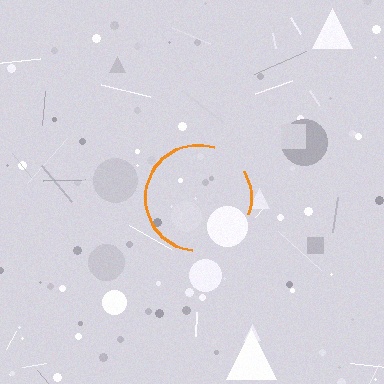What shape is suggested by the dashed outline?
The dashed outline suggests a circle.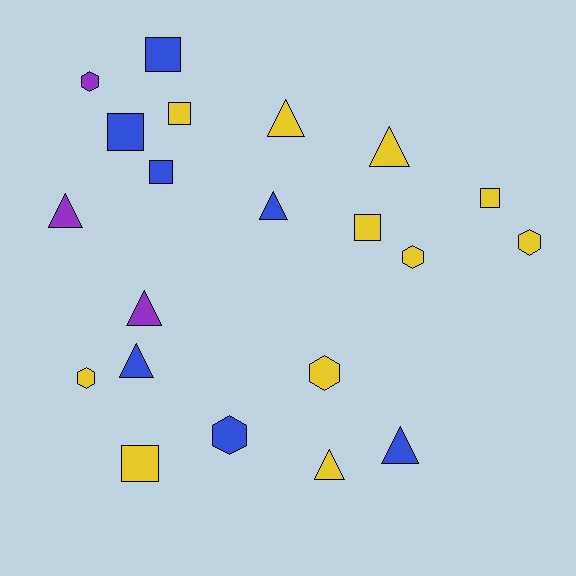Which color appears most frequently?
Yellow, with 11 objects.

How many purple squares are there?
There are no purple squares.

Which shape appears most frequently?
Triangle, with 8 objects.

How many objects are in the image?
There are 21 objects.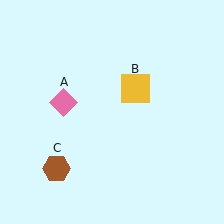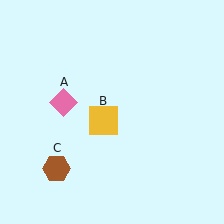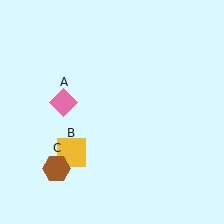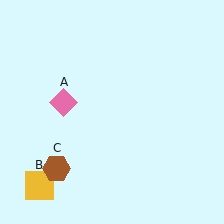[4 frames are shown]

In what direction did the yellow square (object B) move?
The yellow square (object B) moved down and to the left.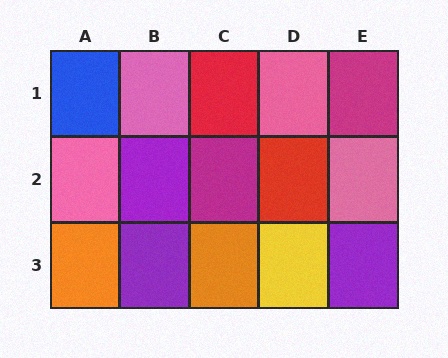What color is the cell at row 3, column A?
Orange.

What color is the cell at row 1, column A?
Blue.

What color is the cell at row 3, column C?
Orange.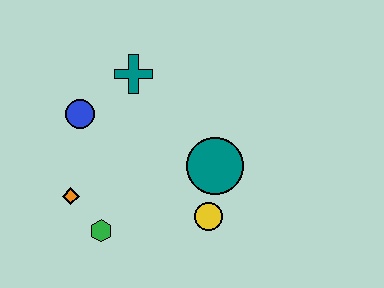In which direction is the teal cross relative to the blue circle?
The teal cross is to the right of the blue circle.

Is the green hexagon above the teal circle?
No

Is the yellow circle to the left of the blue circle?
No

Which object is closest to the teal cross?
The blue circle is closest to the teal cross.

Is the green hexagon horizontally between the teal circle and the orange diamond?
Yes